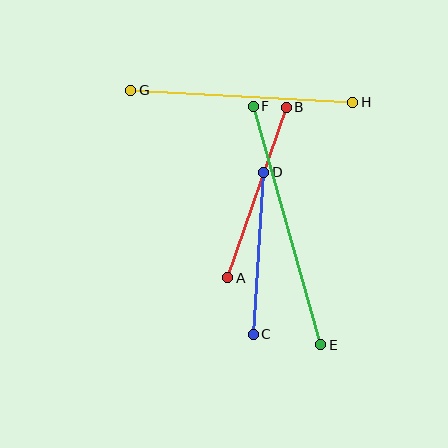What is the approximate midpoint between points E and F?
The midpoint is at approximately (287, 225) pixels.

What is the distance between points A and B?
The distance is approximately 180 pixels.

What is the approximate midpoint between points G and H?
The midpoint is at approximately (242, 96) pixels.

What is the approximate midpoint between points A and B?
The midpoint is at approximately (257, 193) pixels.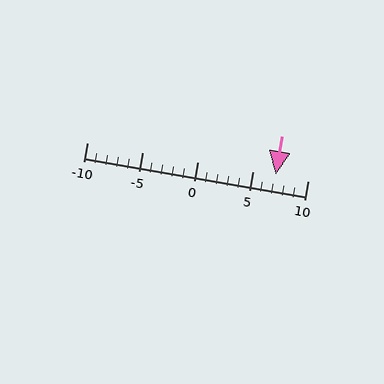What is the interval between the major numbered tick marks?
The major tick marks are spaced 5 units apart.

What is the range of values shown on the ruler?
The ruler shows values from -10 to 10.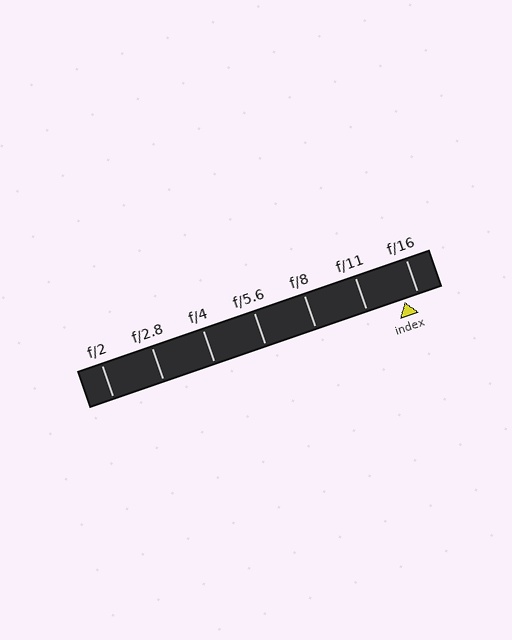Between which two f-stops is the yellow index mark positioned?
The index mark is between f/11 and f/16.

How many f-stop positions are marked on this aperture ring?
There are 7 f-stop positions marked.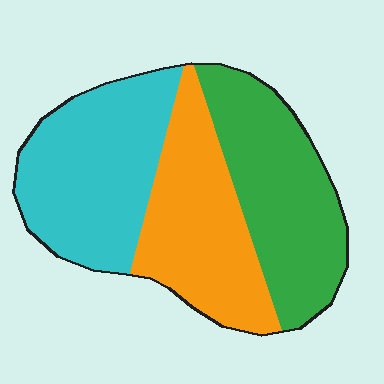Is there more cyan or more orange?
Cyan.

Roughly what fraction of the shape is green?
Green covers roughly 35% of the shape.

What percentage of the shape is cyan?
Cyan takes up about one third (1/3) of the shape.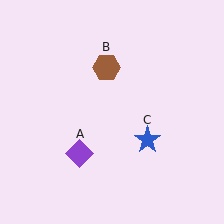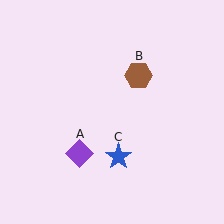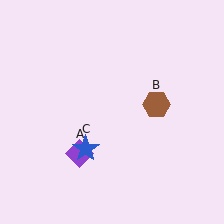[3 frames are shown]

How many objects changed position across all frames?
2 objects changed position: brown hexagon (object B), blue star (object C).